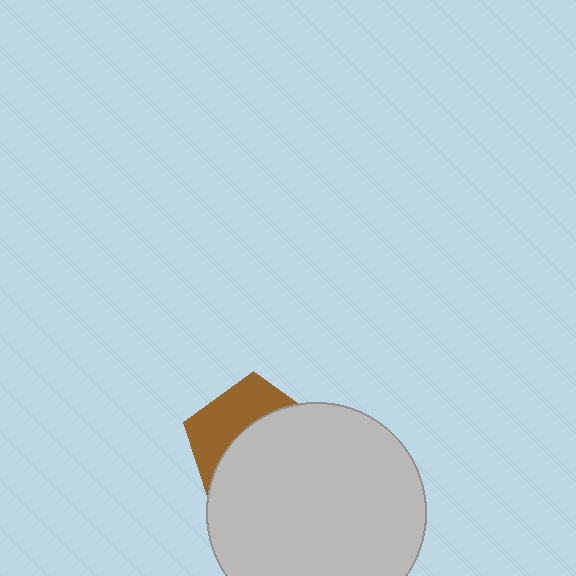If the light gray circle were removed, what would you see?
You would see the complete brown pentagon.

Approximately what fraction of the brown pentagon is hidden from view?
Roughly 63% of the brown pentagon is hidden behind the light gray circle.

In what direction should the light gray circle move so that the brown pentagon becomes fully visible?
The light gray circle should move toward the lower-right. That is the shortest direction to clear the overlap and leave the brown pentagon fully visible.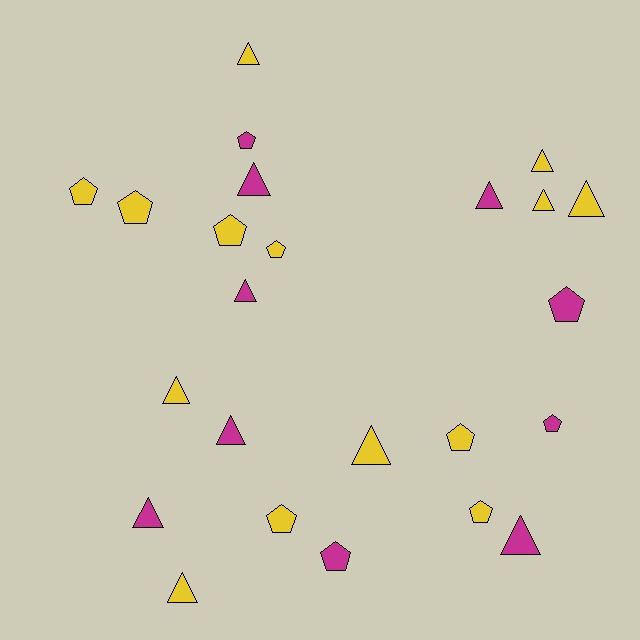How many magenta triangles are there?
There are 6 magenta triangles.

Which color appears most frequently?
Yellow, with 14 objects.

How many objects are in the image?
There are 24 objects.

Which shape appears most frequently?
Triangle, with 13 objects.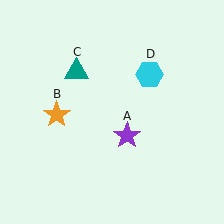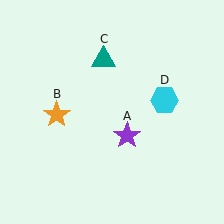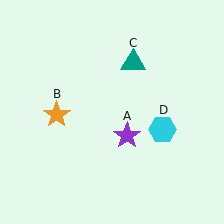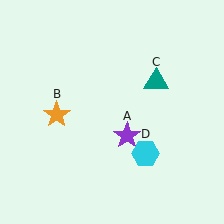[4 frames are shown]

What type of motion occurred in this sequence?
The teal triangle (object C), cyan hexagon (object D) rotated clockwise around the center of the scene.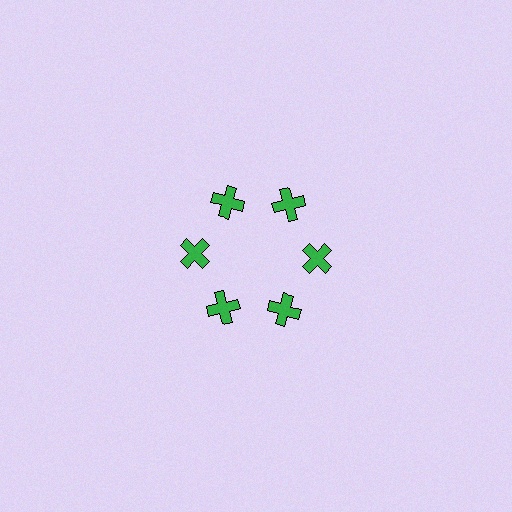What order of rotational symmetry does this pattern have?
This pattern has 6-fold rotational symmetry.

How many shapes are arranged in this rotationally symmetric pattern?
There are 6 shapes, arranged in 6 groups of 1.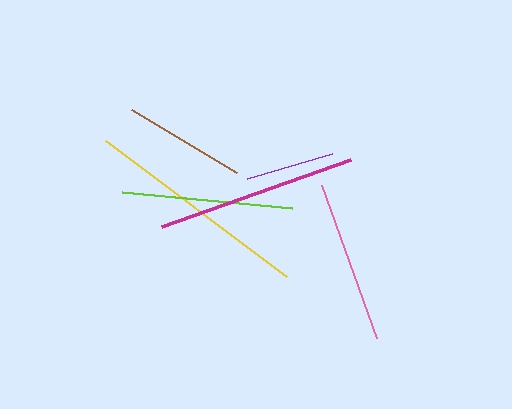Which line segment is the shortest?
The purple line is the shortest at approximately 88 pixels.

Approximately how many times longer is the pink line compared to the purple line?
The pink line is approximately 1.8 times the length of the purple line.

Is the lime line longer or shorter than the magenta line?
The magenta line is longer than the lime line.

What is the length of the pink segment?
The pink segment is approximately 163 pixels long.